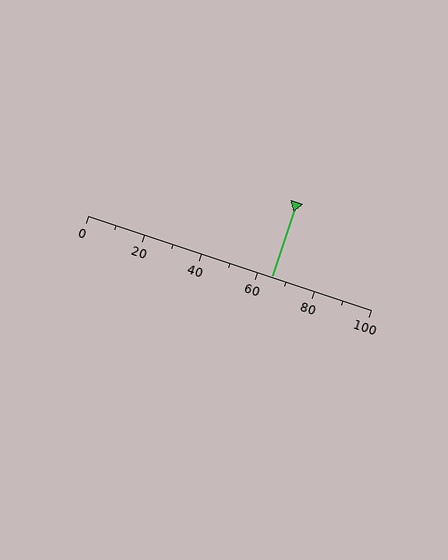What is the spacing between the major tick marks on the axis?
The major ticks are spaced 20 apart.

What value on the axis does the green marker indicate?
The marker indicates approximately 65.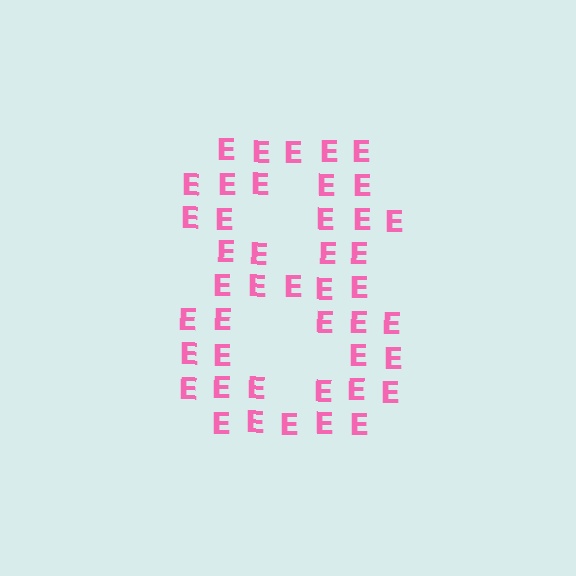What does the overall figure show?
The overall figure shows the digit 8.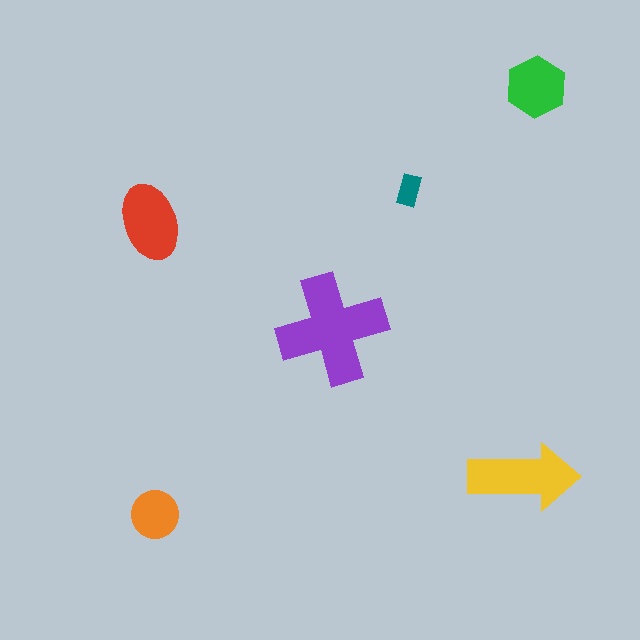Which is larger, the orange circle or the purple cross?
The purple cross.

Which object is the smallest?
The teal rectangle.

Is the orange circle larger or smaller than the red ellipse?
Smaller.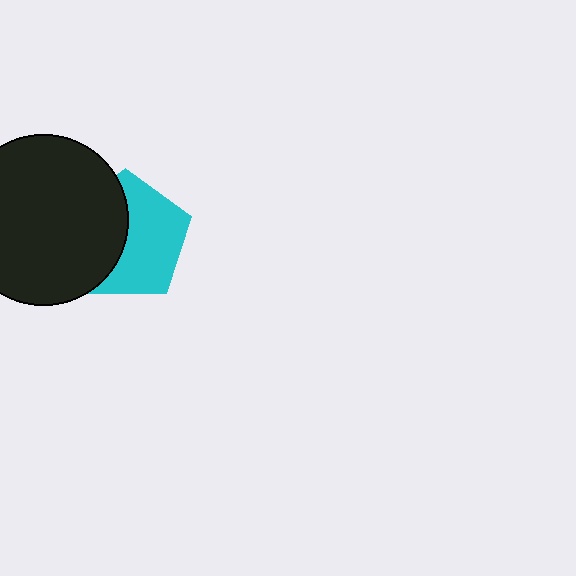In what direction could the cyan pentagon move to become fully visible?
The cyan pentagon could move right. That would shift it out from behind the black circle entirely.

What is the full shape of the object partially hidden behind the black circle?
The partially hidden object is a cyan pentagon.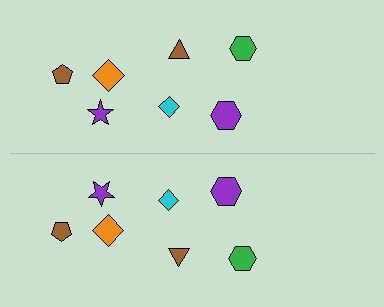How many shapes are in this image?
There are 14 shapes in this image.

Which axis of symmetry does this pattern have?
The pattern has a horizontal axis of symmetry running through the center of the image.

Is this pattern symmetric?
Yes, this pattern has bilateral (reflection) symmetry.